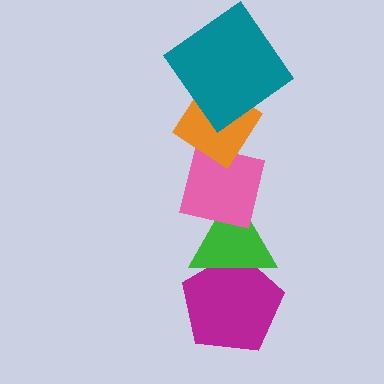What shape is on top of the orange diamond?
The teal diamond is on top of the orange diamond.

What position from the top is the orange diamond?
The orange diamond is 2nd from the top.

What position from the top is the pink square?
The pink square is 3rd from the top.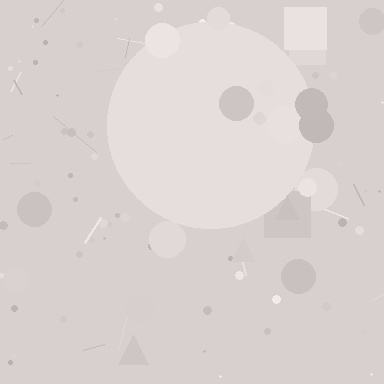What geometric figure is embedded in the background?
A circle is embedded in the background.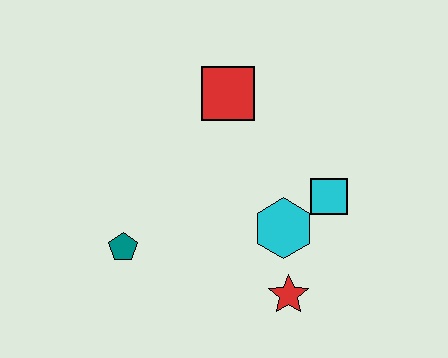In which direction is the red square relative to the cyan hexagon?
The red square is above the cyan hexagon.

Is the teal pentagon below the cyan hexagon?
Yes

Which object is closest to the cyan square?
The cyan hexagon is closest to the cyan square.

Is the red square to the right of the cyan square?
No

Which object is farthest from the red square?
The red star is farthest from the red square.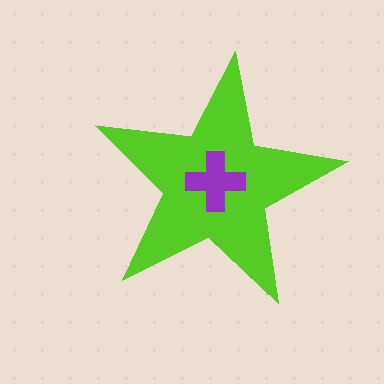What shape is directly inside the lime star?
The purple cross.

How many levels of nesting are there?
2.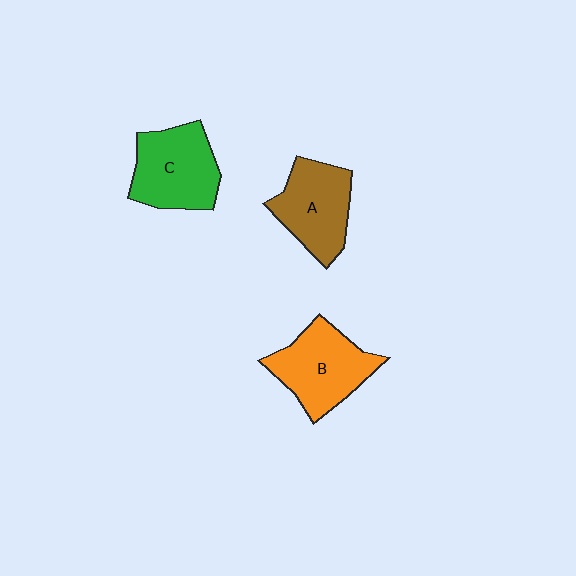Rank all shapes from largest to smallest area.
From largest to smallest: B (orange), C (green), A (brown).